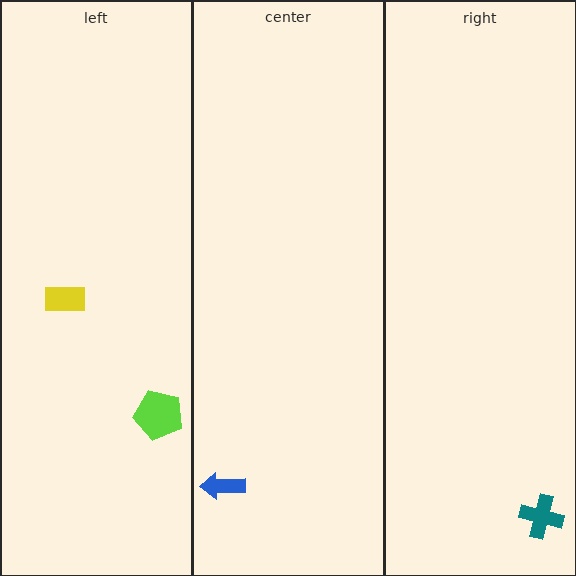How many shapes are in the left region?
2.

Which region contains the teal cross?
The right region.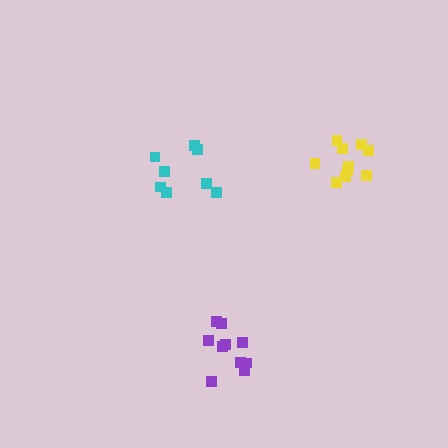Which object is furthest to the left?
The cyan cluster is leftmost.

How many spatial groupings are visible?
There are 3 spatial groupings.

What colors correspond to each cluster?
The clusters are colored: cyan, purple, yellow.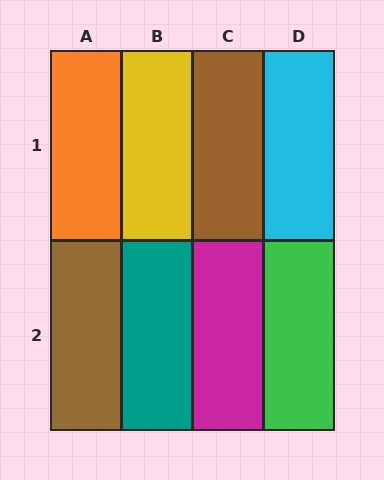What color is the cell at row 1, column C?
Brown.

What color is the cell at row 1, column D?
Cyan.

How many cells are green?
1 cell is green.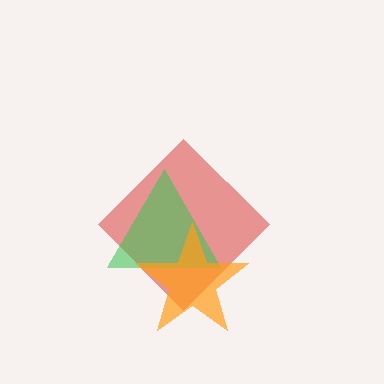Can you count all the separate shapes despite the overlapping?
Yes, there are 3 separate shapes.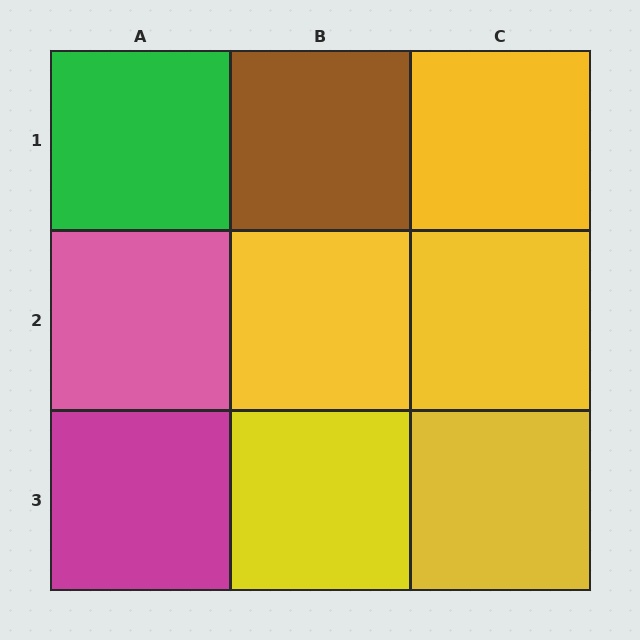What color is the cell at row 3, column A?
Magenta.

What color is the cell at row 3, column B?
Yellow.